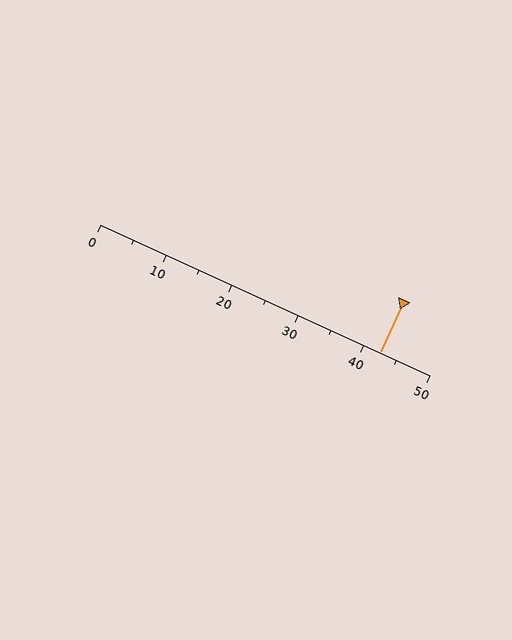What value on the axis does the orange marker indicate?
The marker indicates approximately 42.5.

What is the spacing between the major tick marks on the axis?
The major ticks are spaced 10 apart.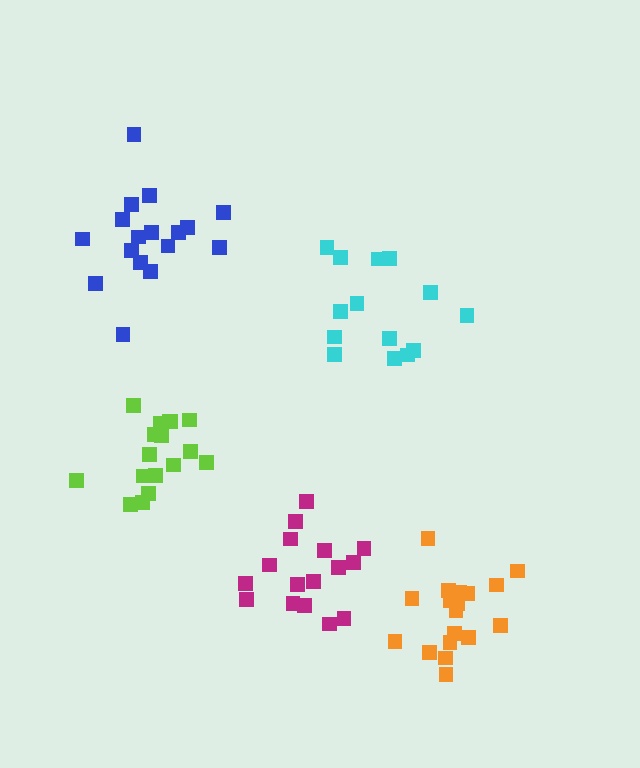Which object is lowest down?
The orange cluster is bottommost.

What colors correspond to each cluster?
The clusters are colored: cyan, blue, orange, magenta, lime.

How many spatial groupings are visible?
There are 5 spatial groupings.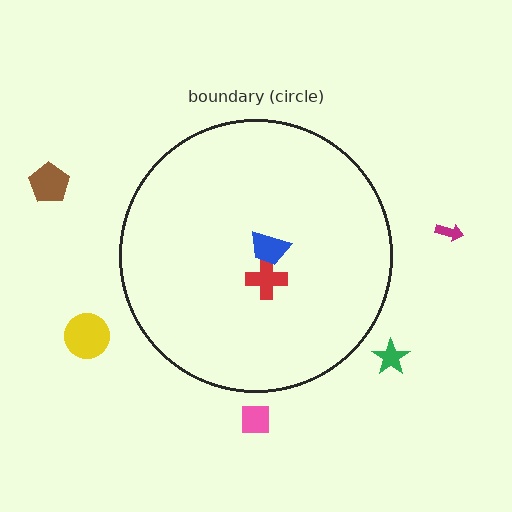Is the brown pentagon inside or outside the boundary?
Outside.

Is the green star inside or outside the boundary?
Outside.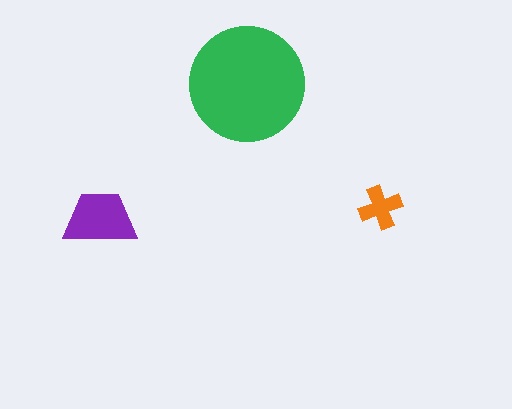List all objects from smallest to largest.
The orange cross, the purple trapezoid, the green circle.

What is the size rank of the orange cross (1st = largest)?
3rd.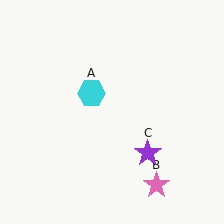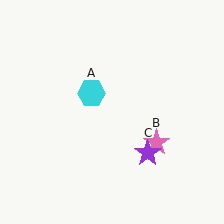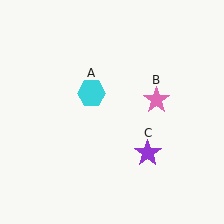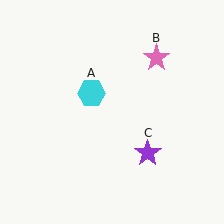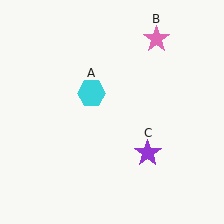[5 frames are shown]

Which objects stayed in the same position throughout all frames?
Cyan hexagon (object A) and purple star (object C) remained stationary.